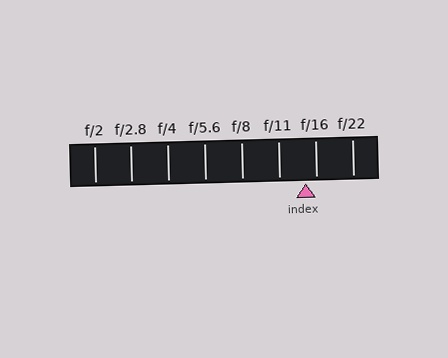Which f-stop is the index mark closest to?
The index mark is closest to f/16.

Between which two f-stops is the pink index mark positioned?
The index mark is between f/11 and f/16.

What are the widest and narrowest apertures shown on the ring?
The widest aperture shown is f/2 and the narrowest is f/22.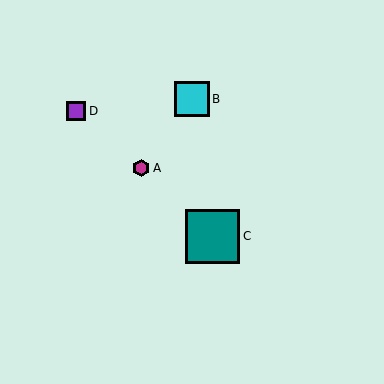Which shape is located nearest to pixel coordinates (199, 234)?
The teal square (labeled C) at (213, 236) is nearest to that location.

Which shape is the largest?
The teal square (labeled C) is the largest.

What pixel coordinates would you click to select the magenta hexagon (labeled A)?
Click at (141, 168) to select the magenta hexagon A.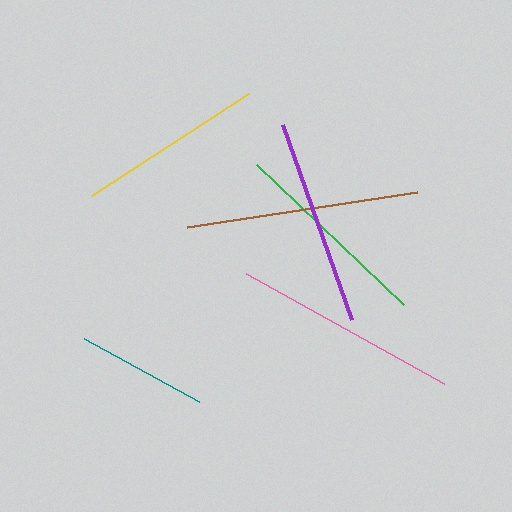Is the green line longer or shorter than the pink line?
The pink line is longer than the green line.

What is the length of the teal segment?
The teal segment is approximately 131 pixels long.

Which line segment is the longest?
The brown line is the longest at approximately 233 pixels.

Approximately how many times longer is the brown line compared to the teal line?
The brown line is approximately 1.8 times the length of the teal line.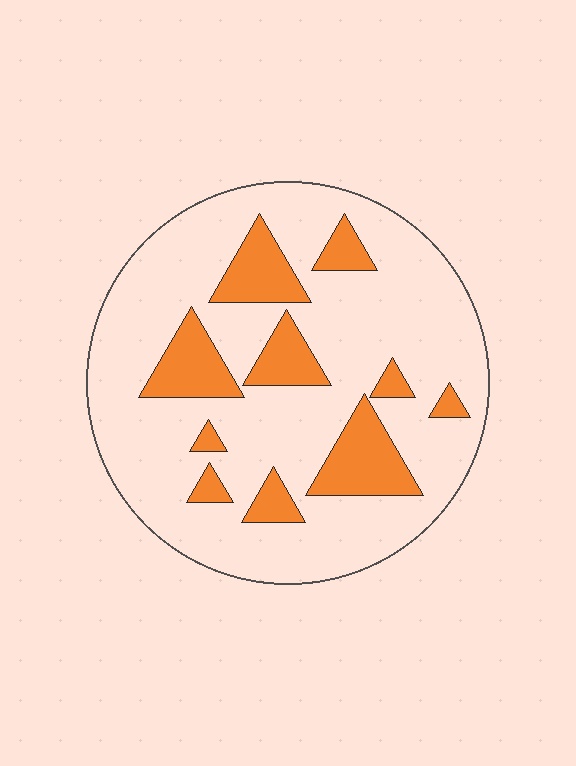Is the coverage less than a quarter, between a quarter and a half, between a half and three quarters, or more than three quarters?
Less than a quarter.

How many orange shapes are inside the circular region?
10.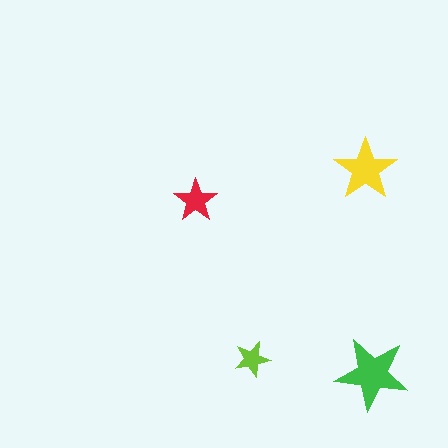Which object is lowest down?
The green star is bottommost.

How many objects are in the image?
There are 4 objects in the image.